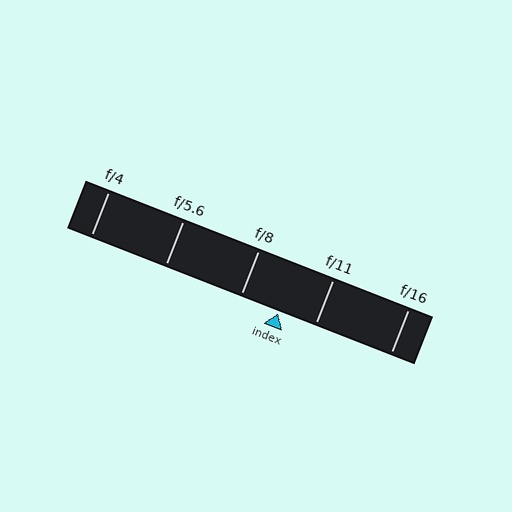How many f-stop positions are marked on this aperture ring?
There are 5 f-stop positions marked.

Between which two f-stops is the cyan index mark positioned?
The index mark is between f/8 and f/11.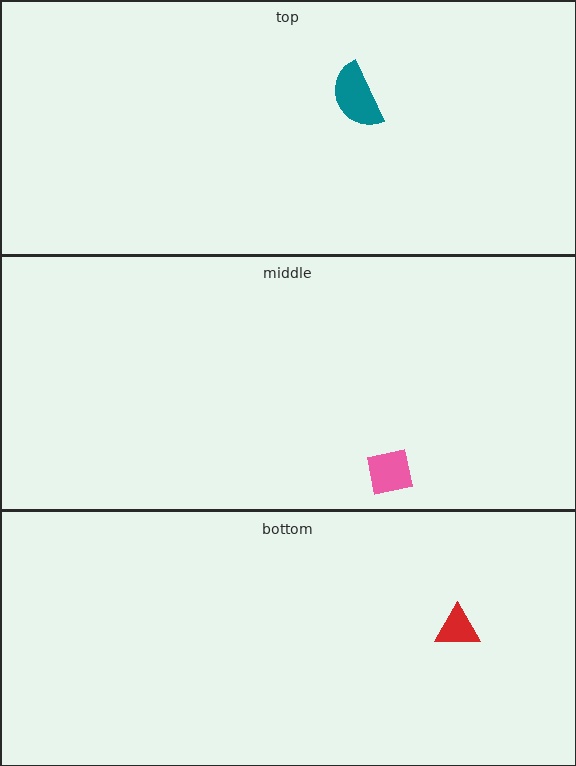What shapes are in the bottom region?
The red triangle.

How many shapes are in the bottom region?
1.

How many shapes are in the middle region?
1.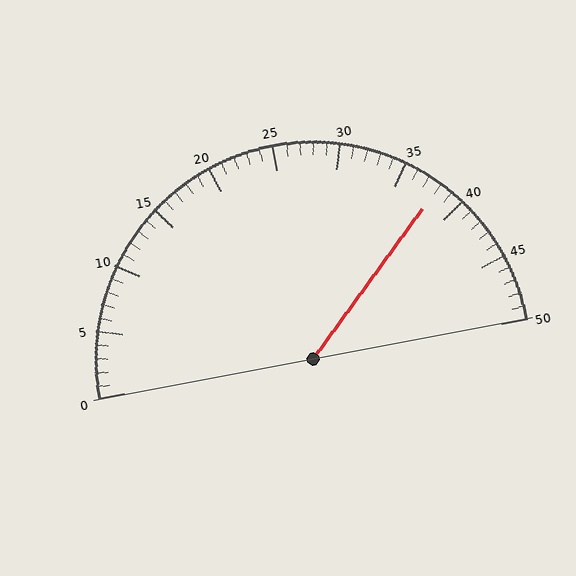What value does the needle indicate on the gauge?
The needle indicates approximately 38.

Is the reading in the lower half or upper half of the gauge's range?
The reading is in the upper half of the range (0 to 50).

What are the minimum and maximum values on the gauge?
The gauge ranges from 0 to 50.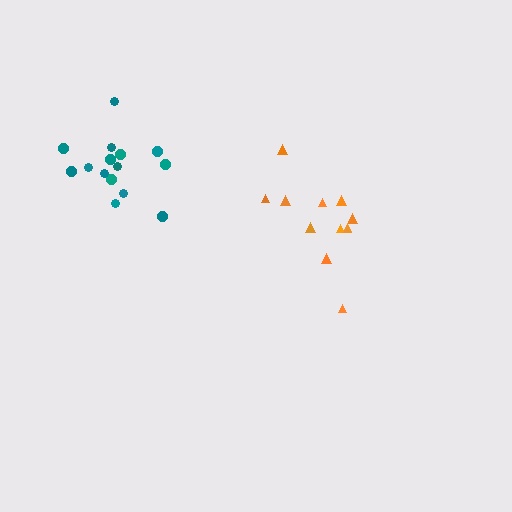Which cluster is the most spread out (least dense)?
Orange.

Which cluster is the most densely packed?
Teal.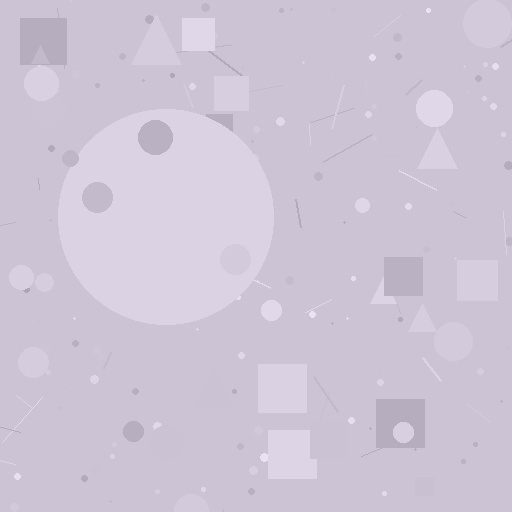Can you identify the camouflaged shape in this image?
The camouflaged shape is a circle.